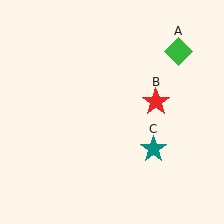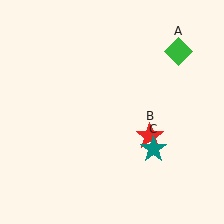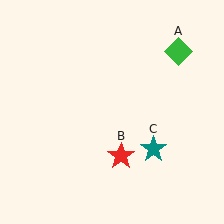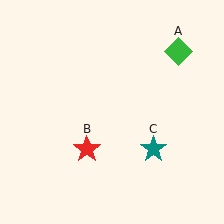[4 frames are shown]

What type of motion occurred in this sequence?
The red star (object B) rotated clockwise around the center of the scene.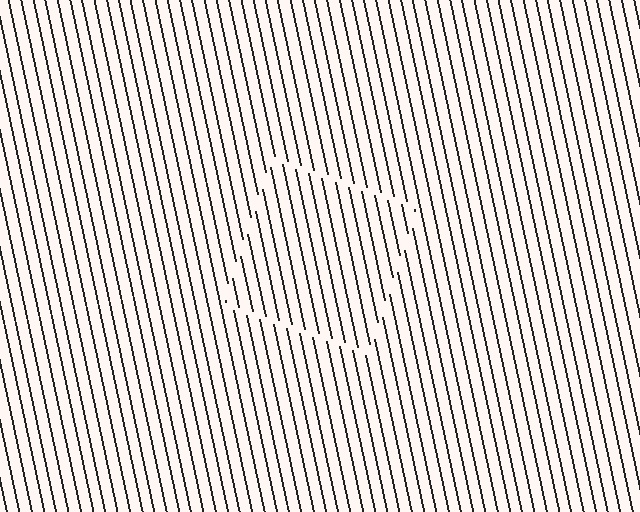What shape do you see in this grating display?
An illusory square. The interior of the shape contains the same grating, shifted by half a period — the contour is defined by the phase discontinuity where line-ends from the inner and outer gratings abut.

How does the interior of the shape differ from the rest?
The interior of the shape contains the same grating, shifted by half a period — the contour is defined by the phase discontinuity where line-ends from the inner and outer gratings abut.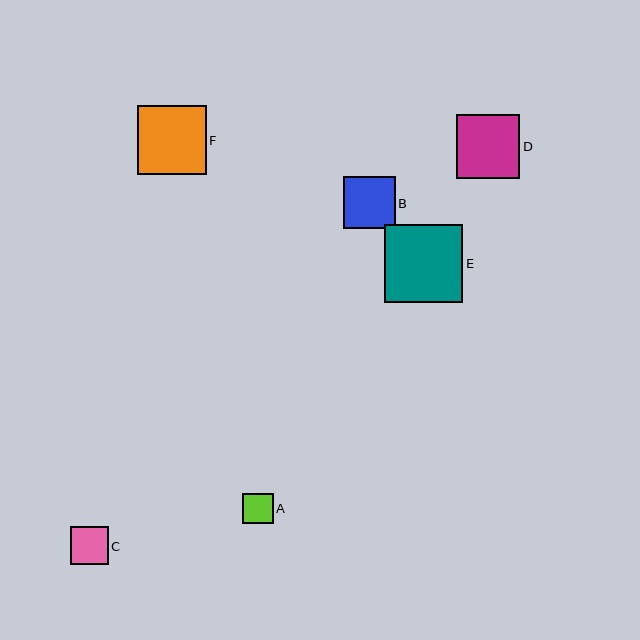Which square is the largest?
Square E is the largest with a size of approximately 78 pixels.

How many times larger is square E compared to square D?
Square E is approximately 1.2 times the size of square D.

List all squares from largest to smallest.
From largest to smallest: E, F, D, B, C, A.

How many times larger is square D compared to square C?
Square D is approximately 1.7 times the size of square C.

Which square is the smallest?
Square A is the smallest with a size of approximately 31 pixels.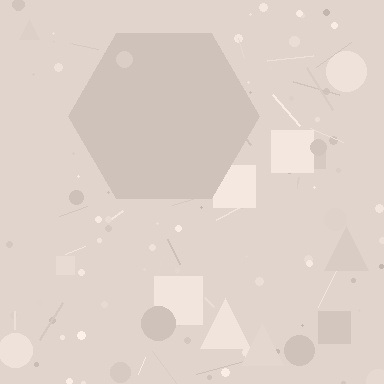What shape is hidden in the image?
A hexagon is hidden in the image.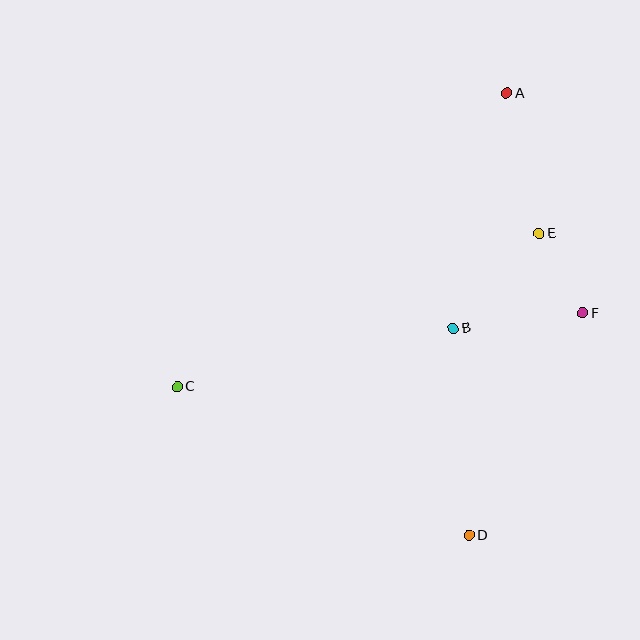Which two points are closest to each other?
Points E and F are closest to each other.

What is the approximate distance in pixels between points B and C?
The distance between B and C is approximately 282 pixels.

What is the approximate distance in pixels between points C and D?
The distance between C and D is approximately 328 pixels.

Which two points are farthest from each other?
Points A and D are farthest from each other.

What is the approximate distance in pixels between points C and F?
The distance between C and F is approximately 412 pixels.